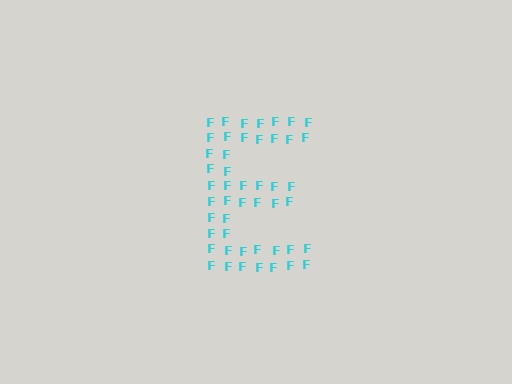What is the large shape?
The large shape is the letter E.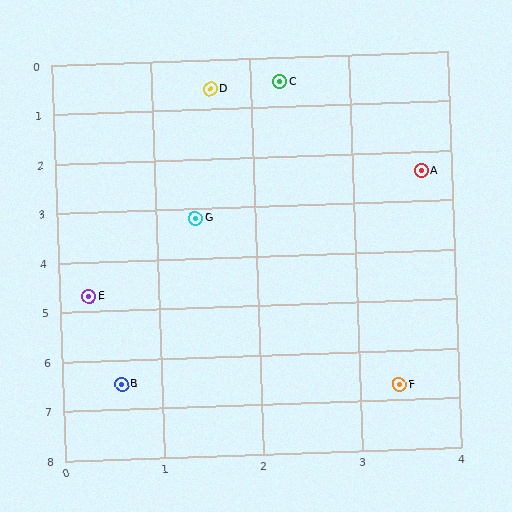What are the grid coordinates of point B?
Point B is at approximately (0.6, 6.5).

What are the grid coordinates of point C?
Point C is at approximately (2.3, 0.5).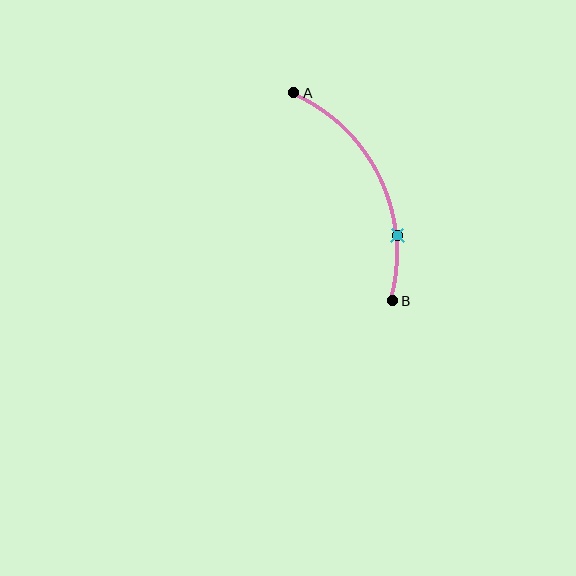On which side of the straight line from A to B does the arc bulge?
The arc bulges to the right of the straight line connecting A and B.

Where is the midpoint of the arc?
The arc midpoint is the point on the curve farthest from the straight line joining A and B. It sits to the right of that line.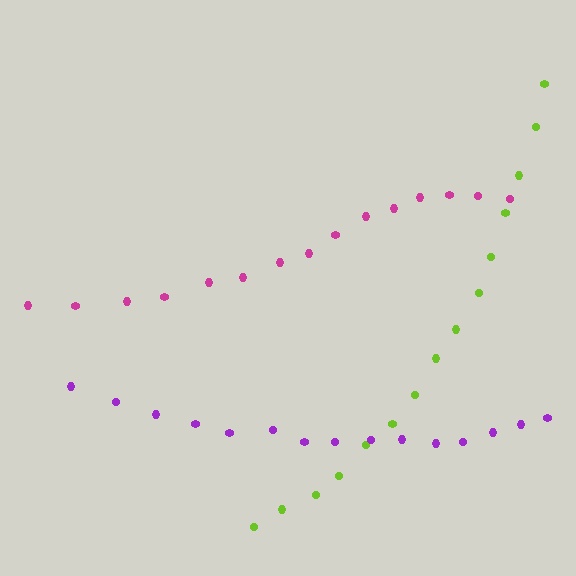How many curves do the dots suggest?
There are 3 distinct paths.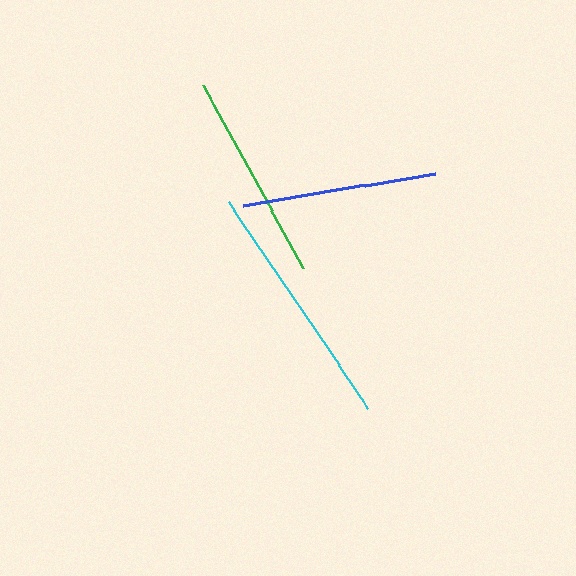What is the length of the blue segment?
The blue segment is approximately 195 pixels long.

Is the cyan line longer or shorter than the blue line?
The cyan line is longer than the blue line.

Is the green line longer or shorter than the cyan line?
The cyan line is longer than the green line.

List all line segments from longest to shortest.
From longest to shortest: cyan, green, blue.